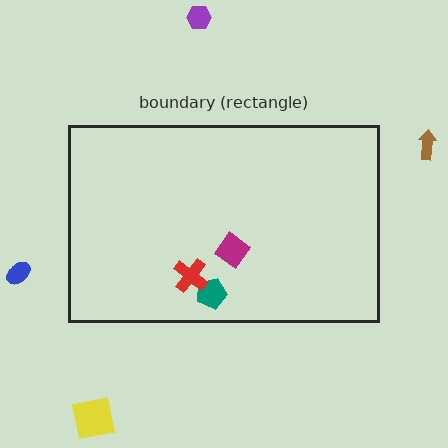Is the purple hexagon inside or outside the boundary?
Outside.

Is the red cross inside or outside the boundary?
Inside.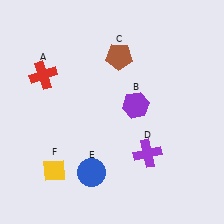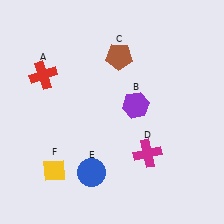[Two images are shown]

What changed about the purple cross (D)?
In Image 1, D is purple. In Image 2, it changed to magenta.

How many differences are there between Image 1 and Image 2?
There is 1 difference between the two images.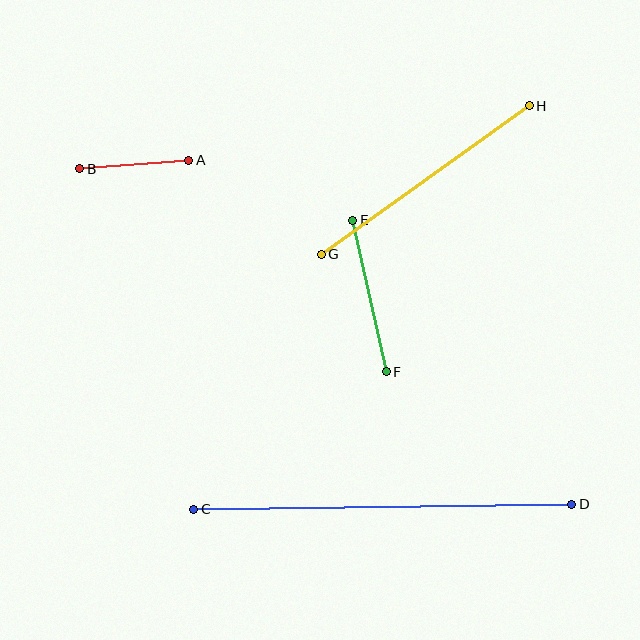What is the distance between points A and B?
The distance is approximately 109 pixels.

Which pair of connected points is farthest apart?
Points C and D are farthest apart.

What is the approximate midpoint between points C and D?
The midpoint is at approximately (383, 507) pixels.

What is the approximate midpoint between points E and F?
The midpoint is at approximately (369, 296) pixels.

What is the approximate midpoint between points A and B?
The midpoint is at approximately (134, 165) pixels.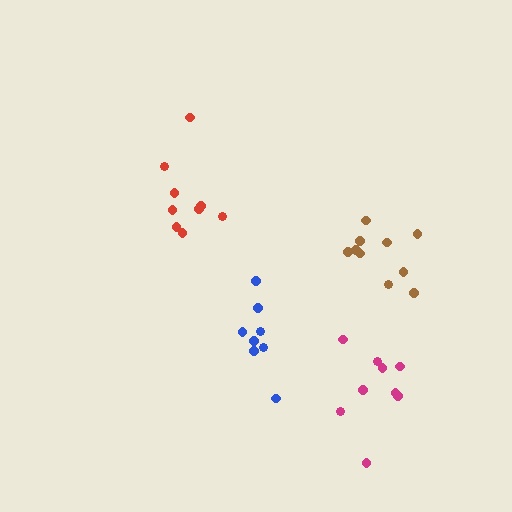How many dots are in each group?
Group 1: 8 dots, Group 2: 10 dots, Group 3: 9 dots, Group 4: 9 dots (36 total).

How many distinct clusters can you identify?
There are 4 distinct clusters.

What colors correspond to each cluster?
The clusters are colored: blue, brown, red, magenta.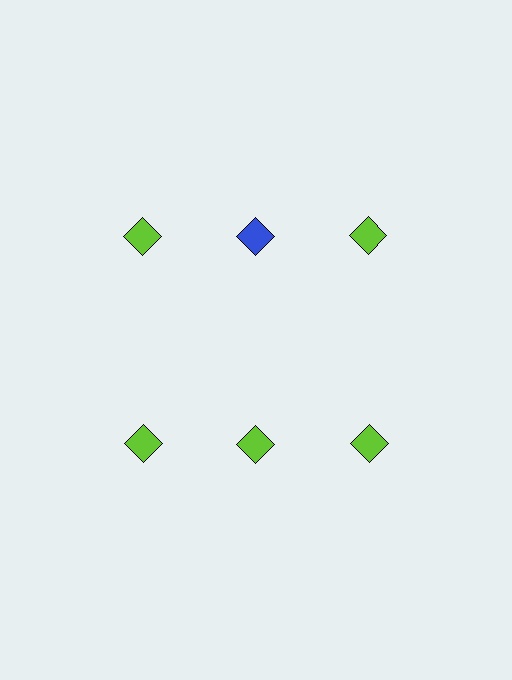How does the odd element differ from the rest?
It has a different color: blue instead of lime.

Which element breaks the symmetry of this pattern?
The blue diamond in the top row, second from left column breaks the symmetry. All other shapes are lime diamonds.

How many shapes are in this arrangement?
There are 6 shapes arranged in a grid pattern.